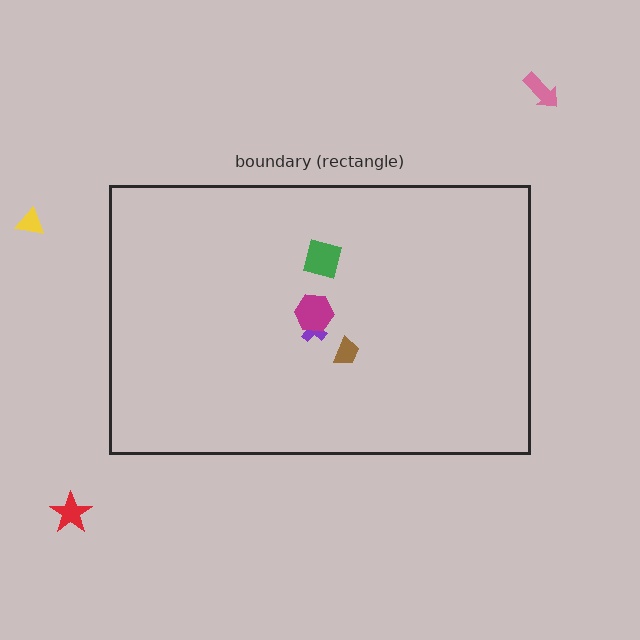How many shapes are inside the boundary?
4 inside, 3 outside.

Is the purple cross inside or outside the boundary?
Inside.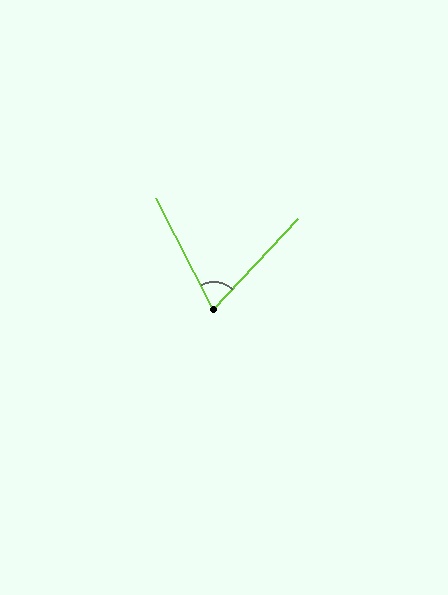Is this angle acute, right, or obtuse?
It is acute.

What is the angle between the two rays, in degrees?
Approximately 71 degrees.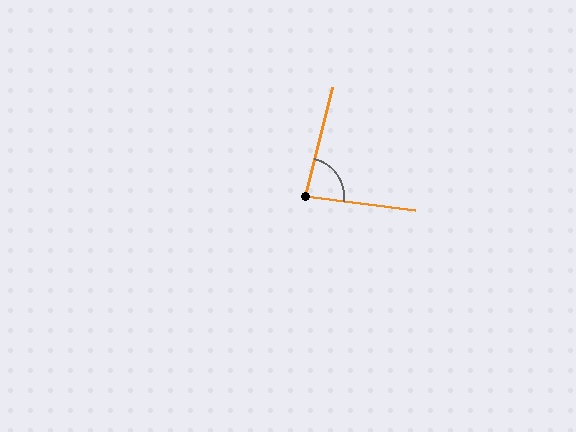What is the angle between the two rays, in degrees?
Approximately 83 degrees.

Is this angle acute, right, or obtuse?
It is acute.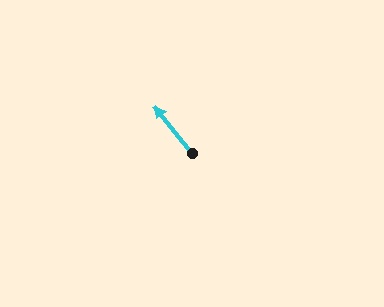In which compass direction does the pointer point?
Northwest.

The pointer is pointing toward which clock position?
Roughly 11 o'clock.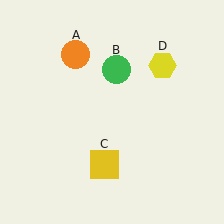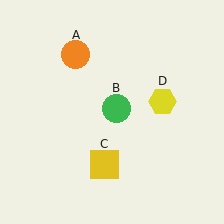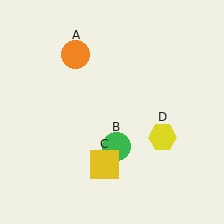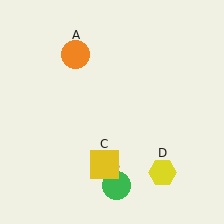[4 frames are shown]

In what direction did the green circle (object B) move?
The green circle (object B) moved down.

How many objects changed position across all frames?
2 objects changed position: green circle (object B), yellow hexagon (object D).